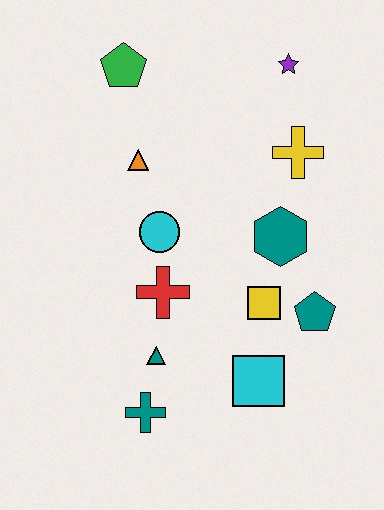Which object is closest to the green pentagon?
The orange triangle is closest to the green pentagon.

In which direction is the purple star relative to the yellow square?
The purple star is above the yellow square.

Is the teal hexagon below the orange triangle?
Yes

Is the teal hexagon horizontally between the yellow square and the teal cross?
No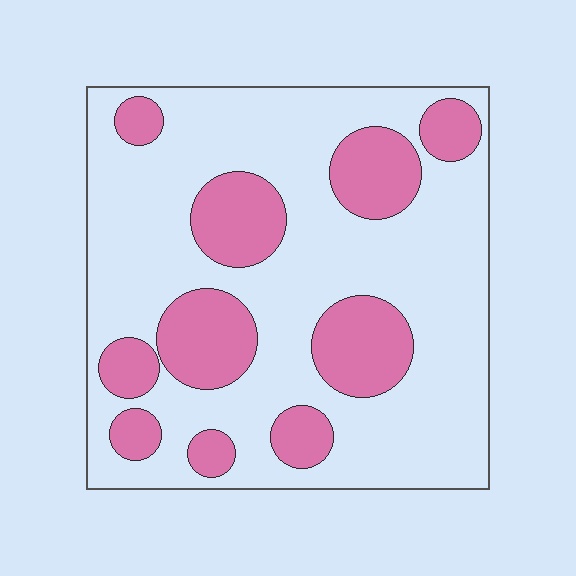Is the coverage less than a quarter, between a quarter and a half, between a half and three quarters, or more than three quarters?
Between a quarter and a half.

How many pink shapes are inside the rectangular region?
10.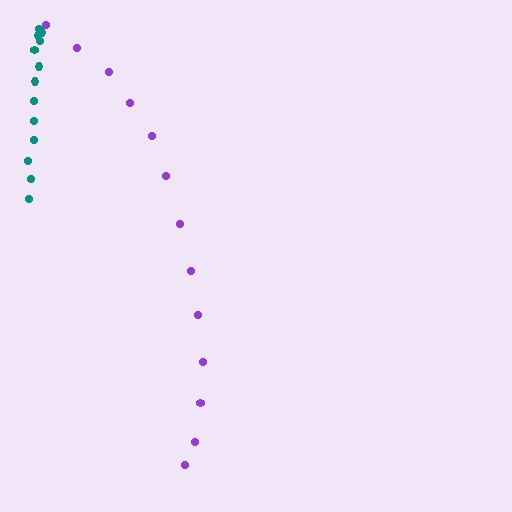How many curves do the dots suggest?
There are 2 distinct paths.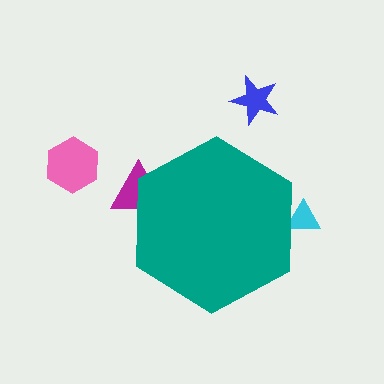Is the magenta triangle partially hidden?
Yes, the magenta triangle is partially hidden behind the teal hexagon.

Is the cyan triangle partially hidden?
Yes, the cyan triangle is partially hidden behind the teal hexagon.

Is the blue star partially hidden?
No, the blue star is fully visible.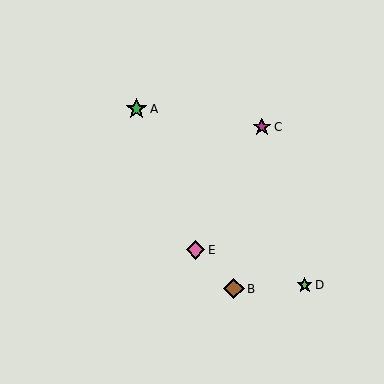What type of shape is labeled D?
Shape D is a lime star.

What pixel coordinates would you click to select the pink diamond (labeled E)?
Click at (196, 250) to select the pink diamond E.